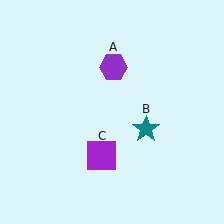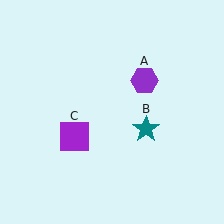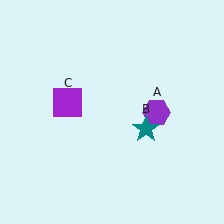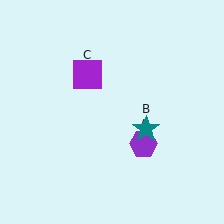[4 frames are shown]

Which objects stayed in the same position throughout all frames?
Teal star (object B) remained stationary.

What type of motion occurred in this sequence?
The purple hexagon (object A), purple square (object C) rotated clockwise around the center of the scene.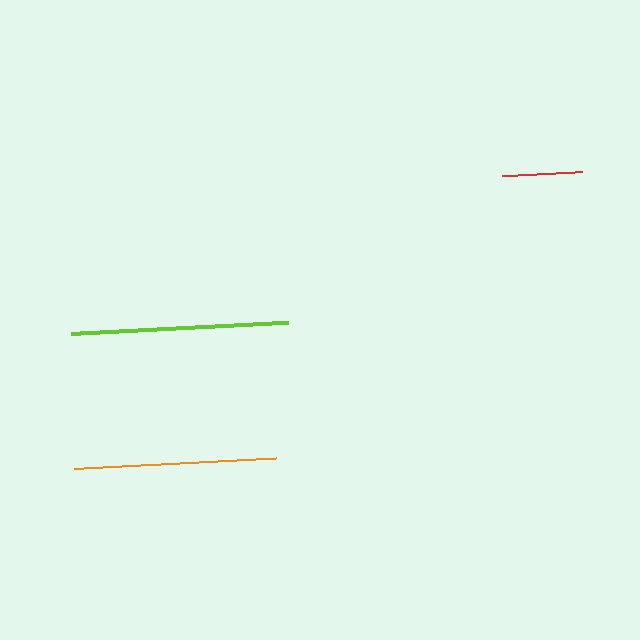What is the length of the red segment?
The red segment is approximately 80 pixels long.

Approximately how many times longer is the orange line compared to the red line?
The orange line is approximately 2.5 times the length of the red line.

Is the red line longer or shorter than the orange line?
The orange line is longer than the red line.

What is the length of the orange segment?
The orange segment is approximately 202 pixels long.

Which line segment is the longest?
The lime line is the longest at approximately 216 pixels.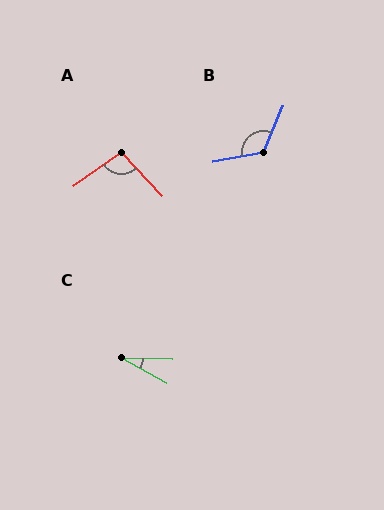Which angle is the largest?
B, at approximately 122 degrees.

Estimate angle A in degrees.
Approximately 98 degrees.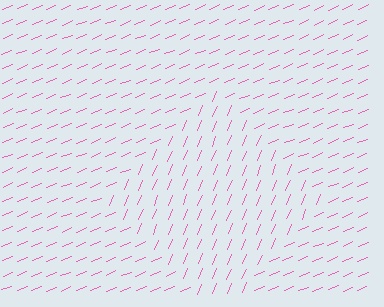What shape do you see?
I see a diamond.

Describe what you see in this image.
The image is filled with small pink line segments. A diamond region in the image has lines oriented differently from the surrounding lines, creating a visible texture boundary.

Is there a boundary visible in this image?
Yes, there is a texture boundary formed by a change in line orientation.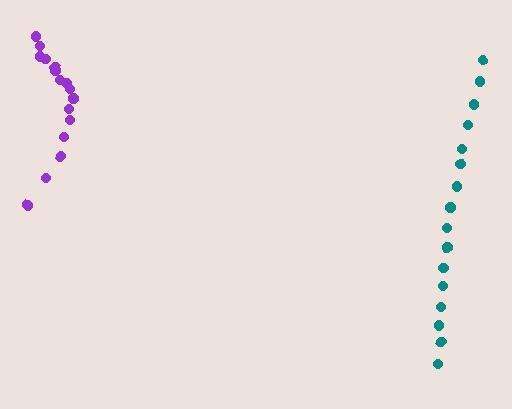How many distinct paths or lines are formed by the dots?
There are 2 distinct paths.